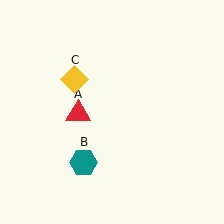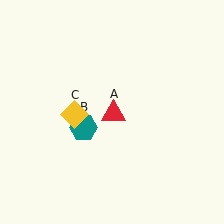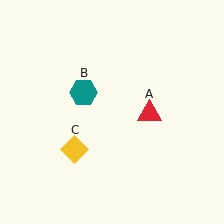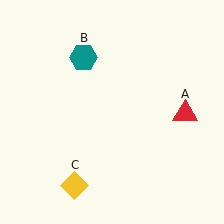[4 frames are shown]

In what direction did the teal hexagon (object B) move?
The teal hexagon (object B) moved up.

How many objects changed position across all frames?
3 objects changed position: red triangle (object A), teal hexagon (object B), yellow diamond (object C).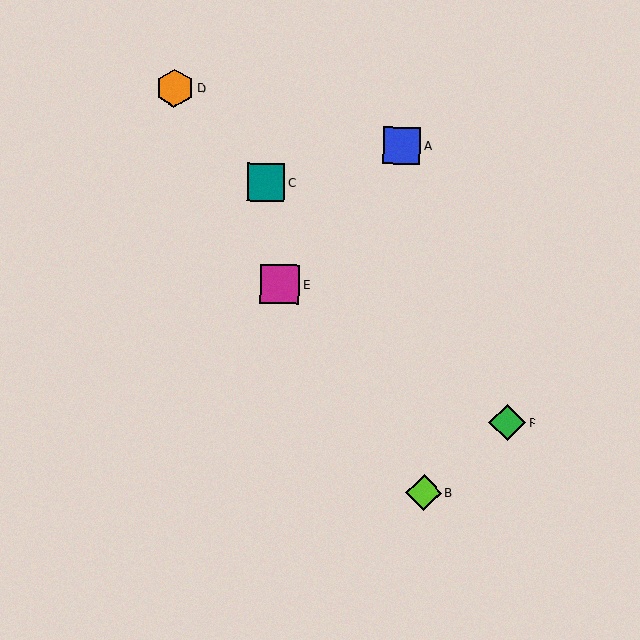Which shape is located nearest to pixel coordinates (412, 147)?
The blue square (labeled A) at (402, 146) is nearest to that location.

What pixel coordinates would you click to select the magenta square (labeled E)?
Click at (280, 284) to select the magenta square E.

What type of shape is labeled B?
Shape B is a lime diamond.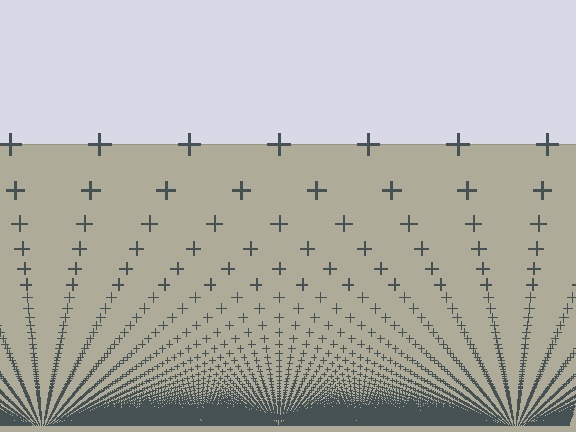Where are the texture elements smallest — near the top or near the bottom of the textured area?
Near the bottom.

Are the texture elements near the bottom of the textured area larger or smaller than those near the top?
Smaller. The gradient is inverted — elements near the bottom are smaller and denser.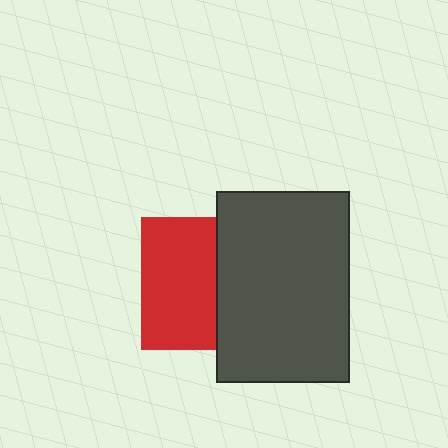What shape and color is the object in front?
The object in front is a dark gray rectangle.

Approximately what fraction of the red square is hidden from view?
Roughly 44% of the red square is hidden behind the dark gray rectangle.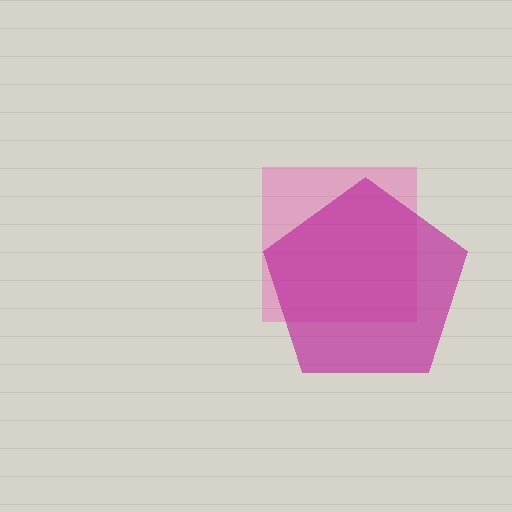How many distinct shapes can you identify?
There are 2 distinct shapes: a pink square, a magenta pentagon.